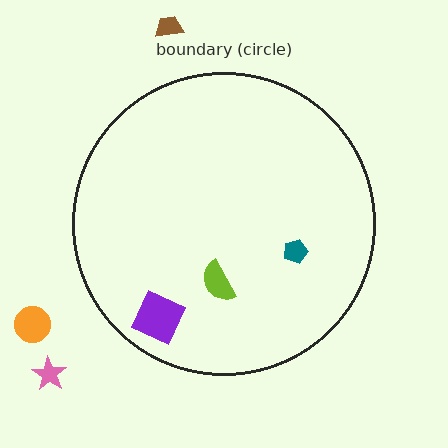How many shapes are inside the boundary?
3 inside, 3 outside.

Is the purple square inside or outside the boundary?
Inside.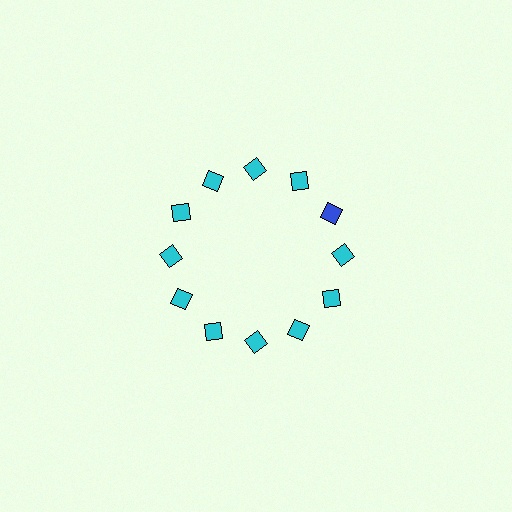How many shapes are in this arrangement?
There are 12 shapes arranged in a ring pattern.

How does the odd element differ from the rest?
It has a different color: blue instead of cyan.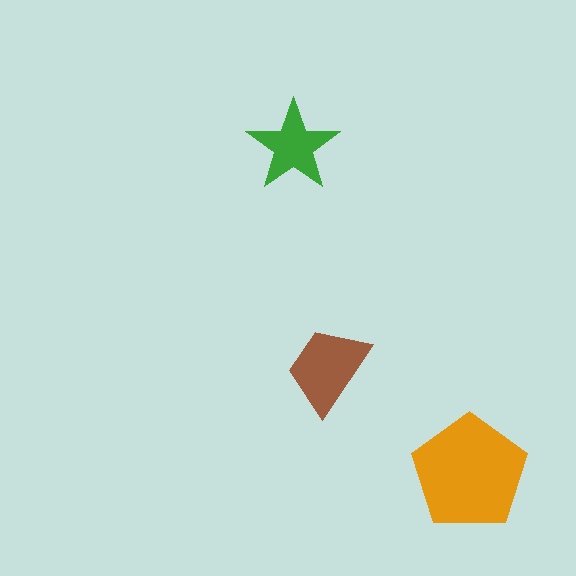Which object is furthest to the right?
The orange pentagon is rightmost.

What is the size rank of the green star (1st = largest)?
3rd.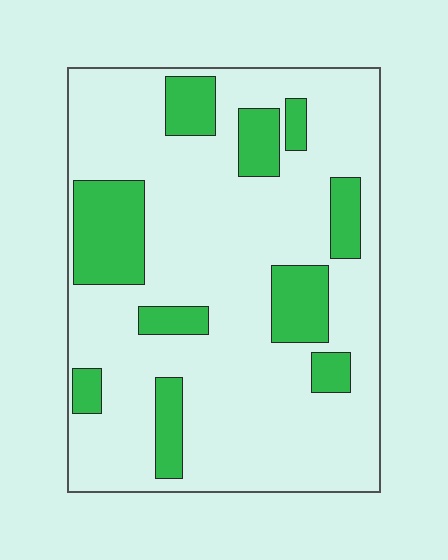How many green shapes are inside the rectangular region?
10.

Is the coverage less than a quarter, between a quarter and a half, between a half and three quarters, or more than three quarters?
Less than a quarter.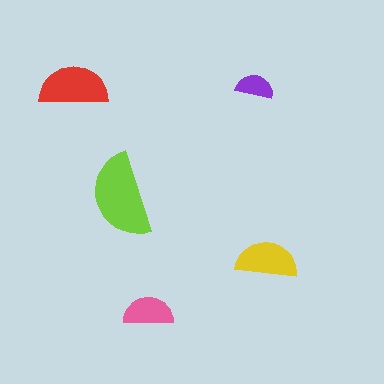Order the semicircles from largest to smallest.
the lime one, the red one, the yellow one, the pink one, the purple one.